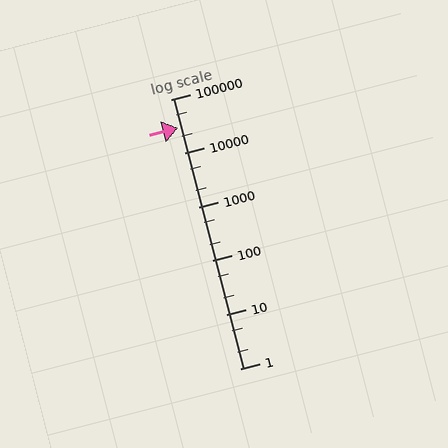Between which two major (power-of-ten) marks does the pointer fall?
The pointer is between 10000 and 100000.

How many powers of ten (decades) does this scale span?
The scale spans 5 decades, from 1 to 100000.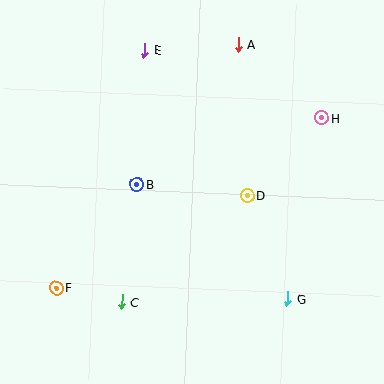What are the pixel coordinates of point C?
Point C is at (122, 302).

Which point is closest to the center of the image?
Point B at (137, 185) is closest to the center.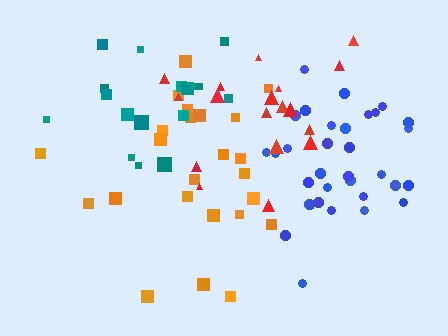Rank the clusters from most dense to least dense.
blue, teal, orange, red.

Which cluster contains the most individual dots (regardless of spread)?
Blue (33).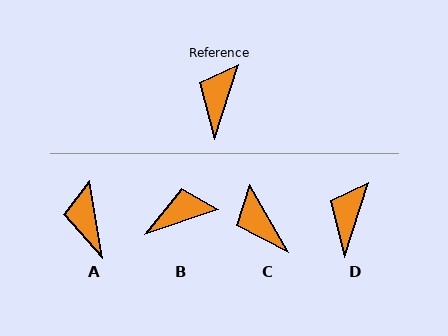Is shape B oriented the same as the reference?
No, it is off by about 53 degrees.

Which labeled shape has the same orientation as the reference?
D.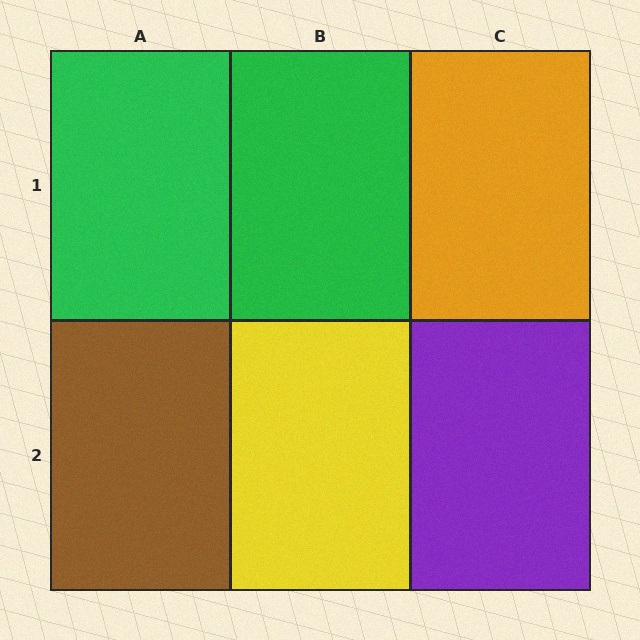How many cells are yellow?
1 cell is yellow.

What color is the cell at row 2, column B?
Yellow.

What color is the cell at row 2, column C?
Purple.